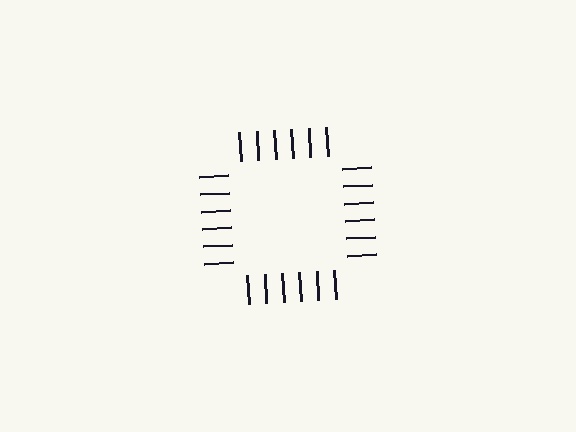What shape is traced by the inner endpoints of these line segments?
An illusory square — the line segments terminate on its edges but no continuous stroke is drawn.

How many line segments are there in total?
24 — 6 along each of the 4 edges.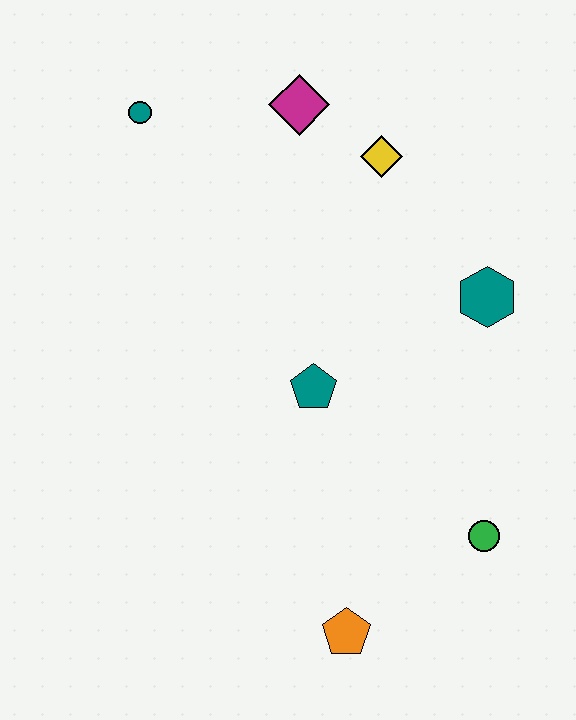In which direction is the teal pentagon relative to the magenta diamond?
The teal pentagon is below the magenta diamond.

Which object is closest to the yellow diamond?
The magenta diamond is closest to the yellow diamond.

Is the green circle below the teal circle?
Yes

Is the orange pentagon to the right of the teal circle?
Yes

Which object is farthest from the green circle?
The teal circle is farthest from the green circle.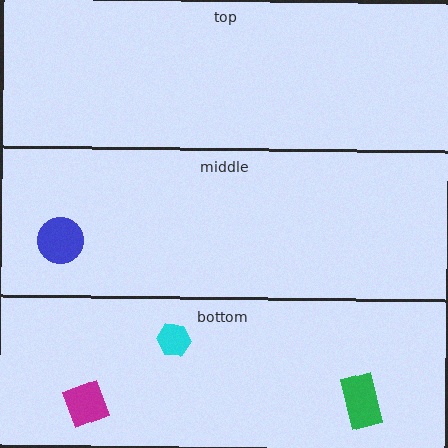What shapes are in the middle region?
The blue circle.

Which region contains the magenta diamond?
The bottom region.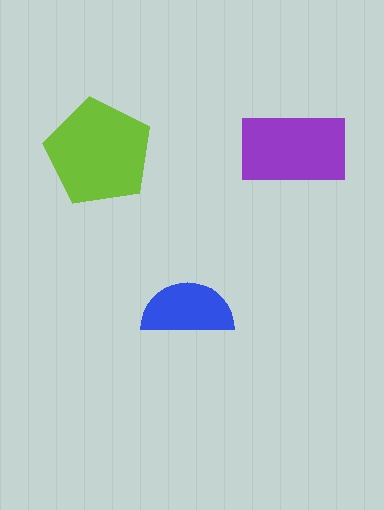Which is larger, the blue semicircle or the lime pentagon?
The lime pentagon.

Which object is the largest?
The lime pentagon.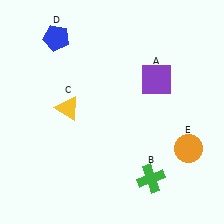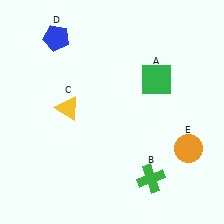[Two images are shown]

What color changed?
The square (A) changed from purple in Image 1 to green in Image 2.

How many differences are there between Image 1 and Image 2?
There is 1 difference between the two images.